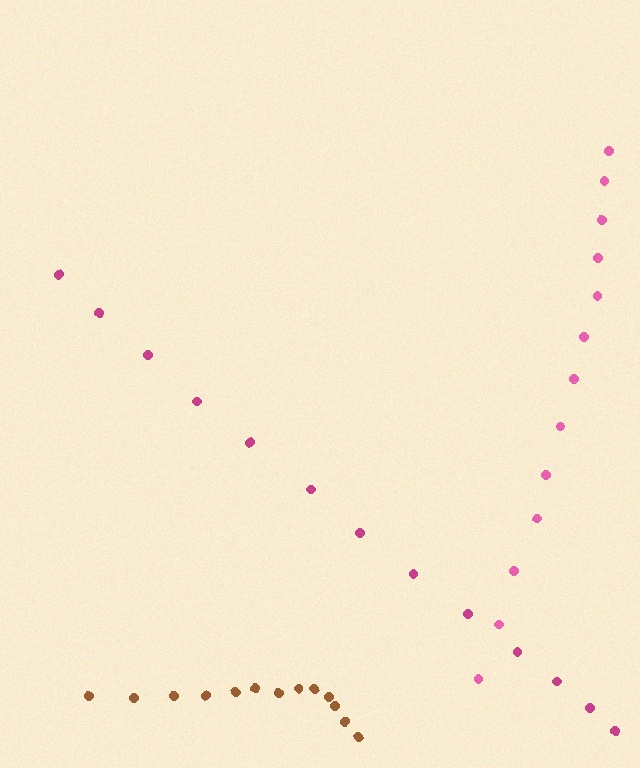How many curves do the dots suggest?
There are 3 distinct paths.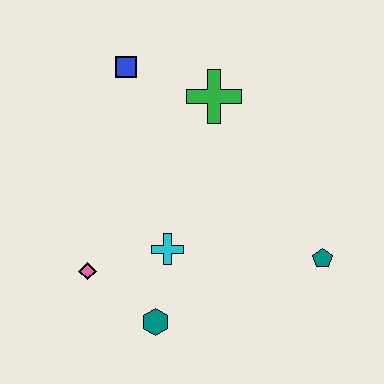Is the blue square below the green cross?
No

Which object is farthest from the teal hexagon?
The blue square is farthest from the teal hexagon.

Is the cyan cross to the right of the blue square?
Yes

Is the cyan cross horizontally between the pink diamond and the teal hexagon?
No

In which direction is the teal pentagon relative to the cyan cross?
The teal pentagon is to the right of the cyan cross.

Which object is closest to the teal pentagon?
The cyan cross is closest to the teal pentagon.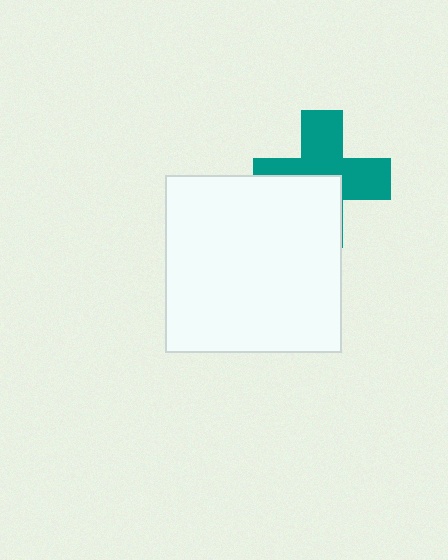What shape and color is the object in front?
The object in front is a white square.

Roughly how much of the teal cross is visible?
About half of it is visible (roughly 59%).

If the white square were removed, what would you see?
You would see the complete teal cross.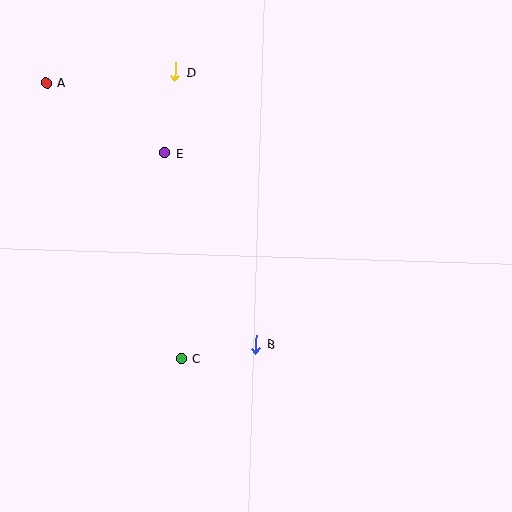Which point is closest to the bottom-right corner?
Point B is closest to the bottom-right corner.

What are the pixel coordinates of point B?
Point B is at (256, 344).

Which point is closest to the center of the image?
Point B at (256, 344) is closest to the center.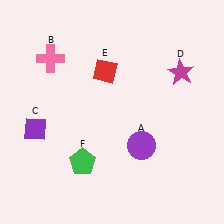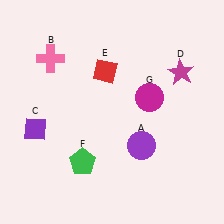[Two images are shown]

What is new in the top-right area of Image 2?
A magenta circle (G) was added in the top-right area of Image 2.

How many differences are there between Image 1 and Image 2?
There is 1 difference between the two images.